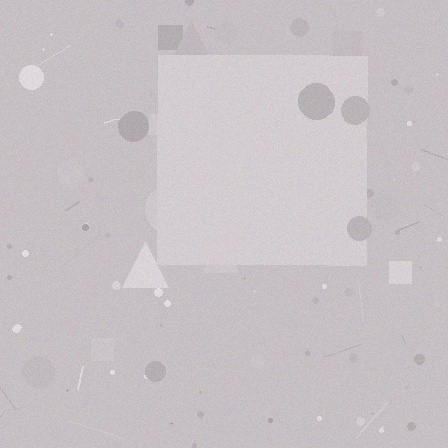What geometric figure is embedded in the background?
A square is embedded in the background.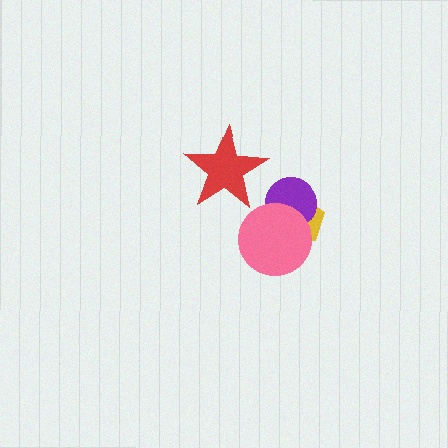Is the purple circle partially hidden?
Yes, it is partially covered by another shape.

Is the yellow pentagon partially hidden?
Yes, it is partially covered by another shape.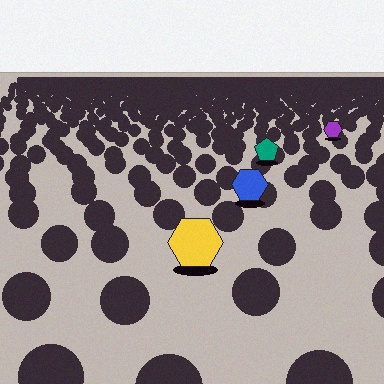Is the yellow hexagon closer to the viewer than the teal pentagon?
Yes. The yellow hexagon is closer — you can tell from the texture gradient: the ground texture is coarser near it.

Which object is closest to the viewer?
The yellow hexagon is closest. The texture marks near it are larger and more spread out.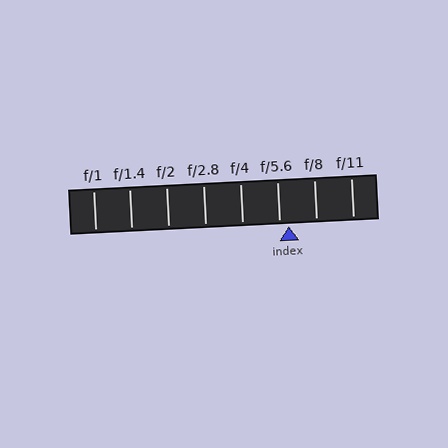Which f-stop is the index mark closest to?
The index mark is closest to f/5.6.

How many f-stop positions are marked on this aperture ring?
There are 8 f-stop positions marked.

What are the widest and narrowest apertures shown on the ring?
The widest aperture shown is f/1 and the narrowest is f/11.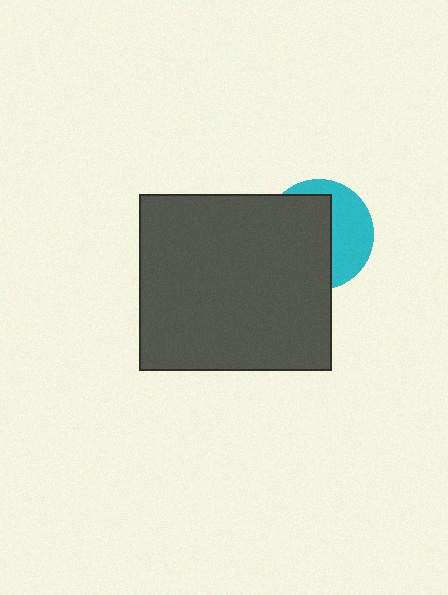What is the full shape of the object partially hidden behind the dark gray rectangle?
The partially hidden object is a cyan circle.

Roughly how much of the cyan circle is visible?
A small part of it is visible (roughly 41%).